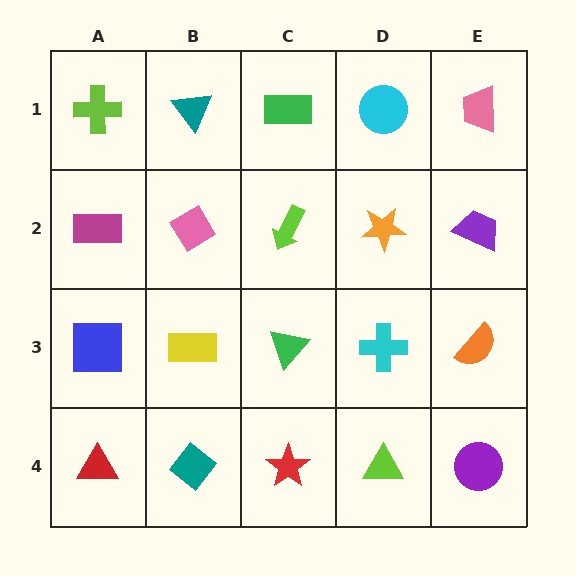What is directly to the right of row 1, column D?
A pink trapezoid.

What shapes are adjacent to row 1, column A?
A magenta rectangle (row 2, column A), a teal triangle (row 1, column B).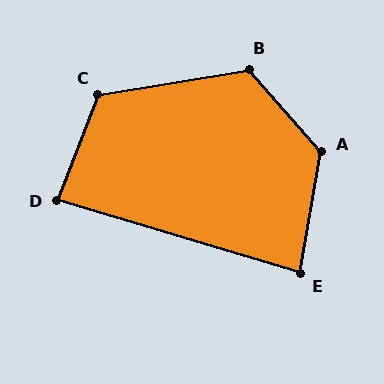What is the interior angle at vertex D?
Approximately 86 degrees (approximately right).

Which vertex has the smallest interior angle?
E, at approximately 83 degrees.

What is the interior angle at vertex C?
Approximately 121 degrees (obtuse).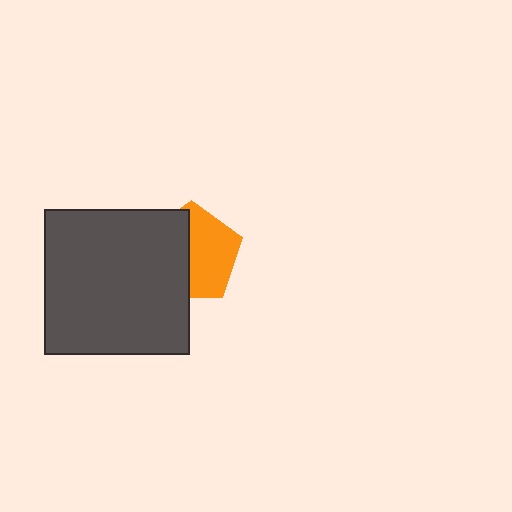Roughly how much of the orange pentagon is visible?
About half of it is visible (roughly 53%).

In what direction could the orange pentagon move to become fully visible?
The orange pentagon could move right. That would shift it out from behind the dark gray square entirely.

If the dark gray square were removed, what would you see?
You would see the complete orange pentagon.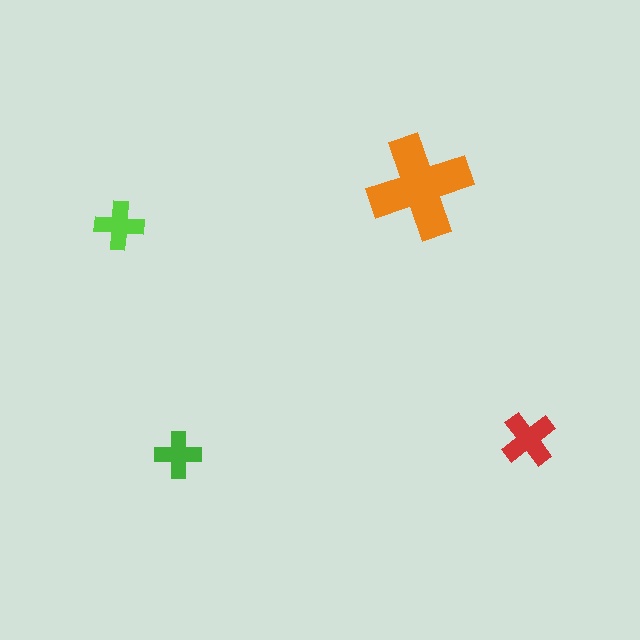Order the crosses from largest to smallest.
the orange one, the red one, the lime one, the green one.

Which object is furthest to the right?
The red cross is rightmost.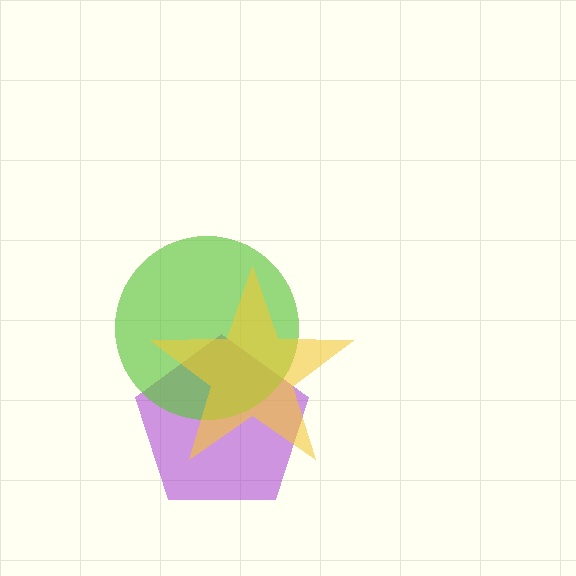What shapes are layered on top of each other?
The layered shapes are: a purple pentagon, a lime circle, a yellow star.